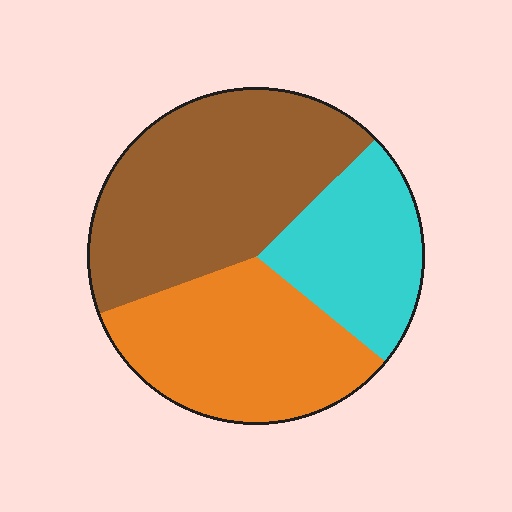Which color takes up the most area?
Brown, at roughly 45%.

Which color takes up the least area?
Cyan, at roughly 25%.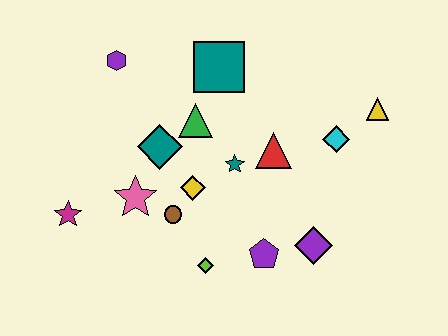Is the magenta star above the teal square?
No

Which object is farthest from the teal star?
The magenta star is farthest from the teal star.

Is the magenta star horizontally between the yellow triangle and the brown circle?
No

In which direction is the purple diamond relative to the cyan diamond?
The purple diamond is below the cyan diamond.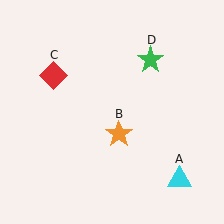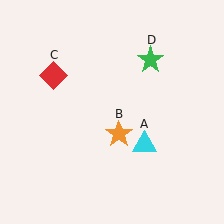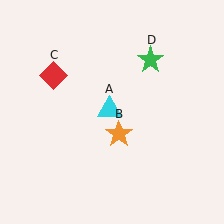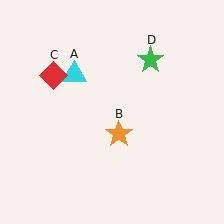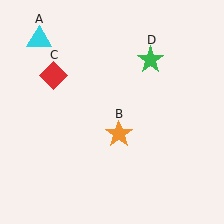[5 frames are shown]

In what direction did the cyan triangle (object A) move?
The cyan triangle (object A) moved up and to the left.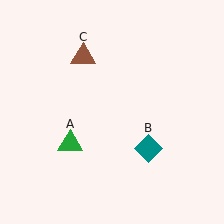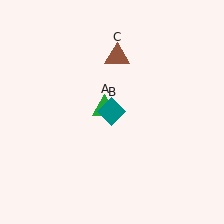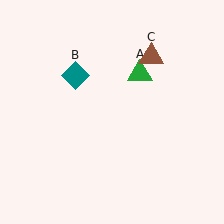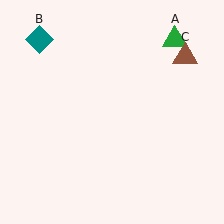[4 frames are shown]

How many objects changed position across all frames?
3 objects changed position: green triangle (object A), teal diamond (object B), brown triangle (object C).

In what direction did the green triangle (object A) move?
The green triangle (object A) moved up and to the right.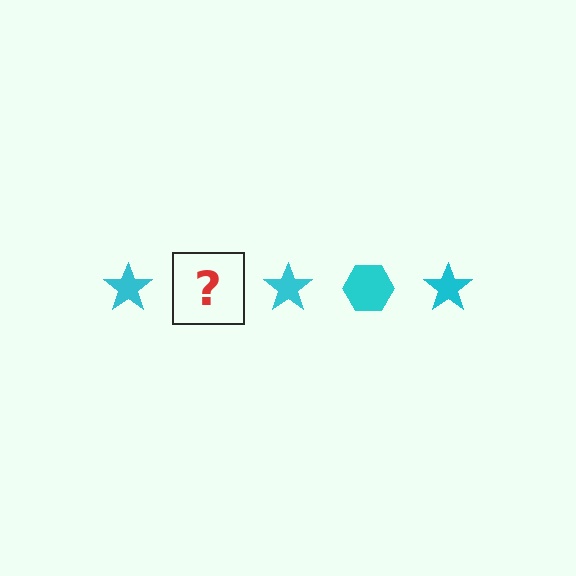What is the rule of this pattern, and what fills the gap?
The rule is that the pattern cycles through star, hexagon shapes in cyan. The gap should be filled with a cyan hexagon.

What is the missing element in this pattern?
The missing element is a cyan hexagon.